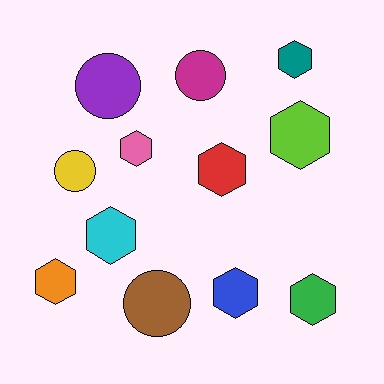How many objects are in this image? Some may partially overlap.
There are 12 objects.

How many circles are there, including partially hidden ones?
There are 4 circles.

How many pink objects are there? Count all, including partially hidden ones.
There is 1 pink object.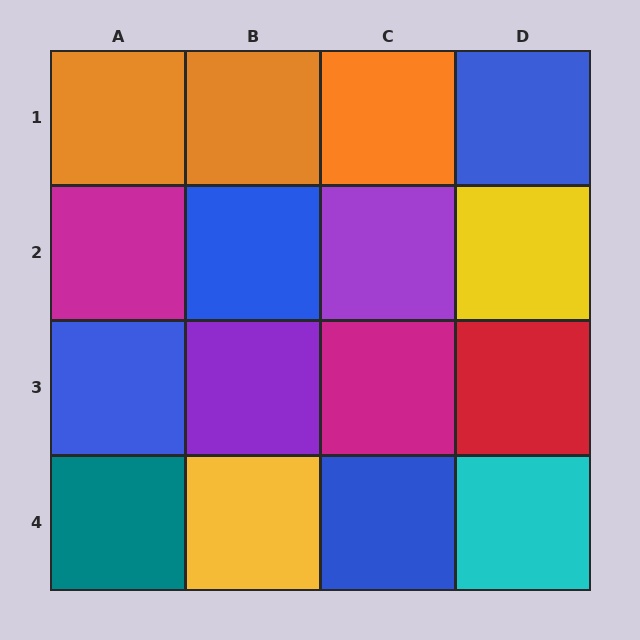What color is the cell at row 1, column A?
Orange.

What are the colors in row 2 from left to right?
Magenta, blue, purple, yellow.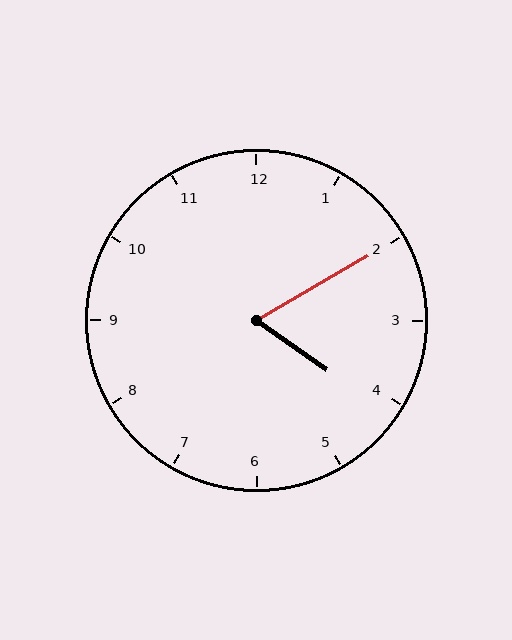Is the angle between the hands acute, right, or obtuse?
It is acute.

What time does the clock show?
4:10.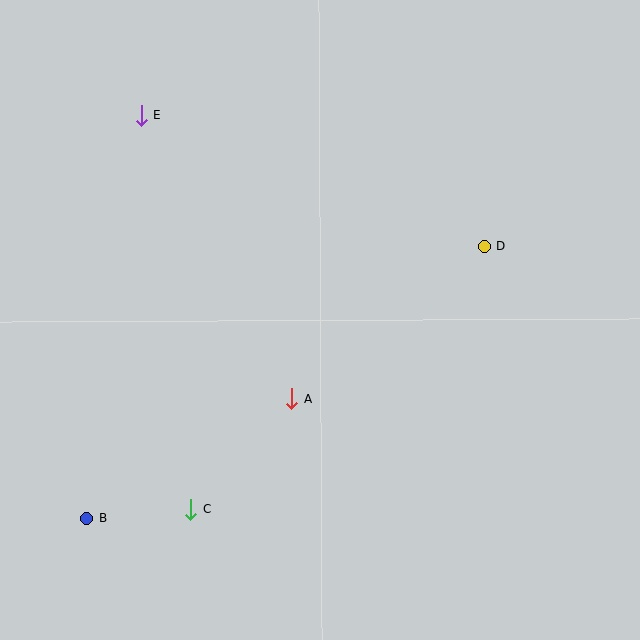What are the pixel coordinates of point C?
Point C is at (191, 509).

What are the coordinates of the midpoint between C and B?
The midpoint between C and B is at (139, 514).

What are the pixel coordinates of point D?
Point D is at (484, 247).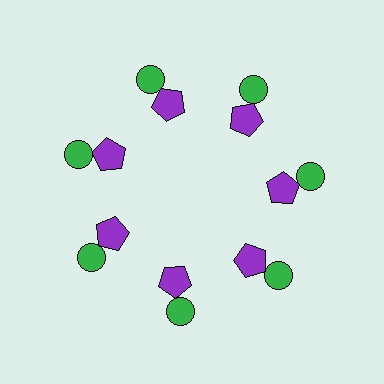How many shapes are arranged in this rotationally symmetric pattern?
There are 14 shapes, arranged in 7 groups of 2.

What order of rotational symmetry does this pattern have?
This pattern has 7-fold rotational symmetry.